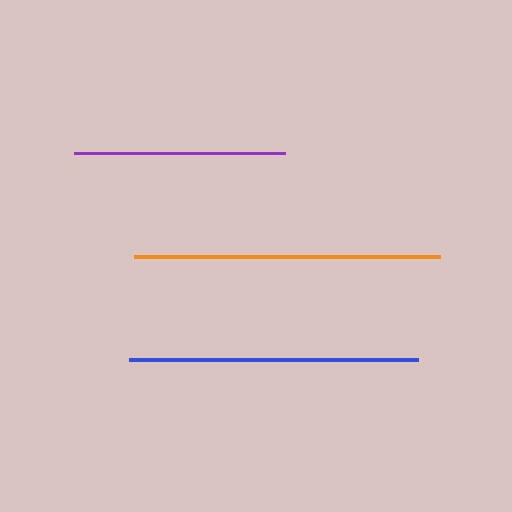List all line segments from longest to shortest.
From longest to shortest: orange, blue, purple.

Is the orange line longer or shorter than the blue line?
The orange line is longer than the blue line.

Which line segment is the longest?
The orange line is the longest at approximately 306 pixels.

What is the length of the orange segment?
The orange segment is approximately 306 pixels long.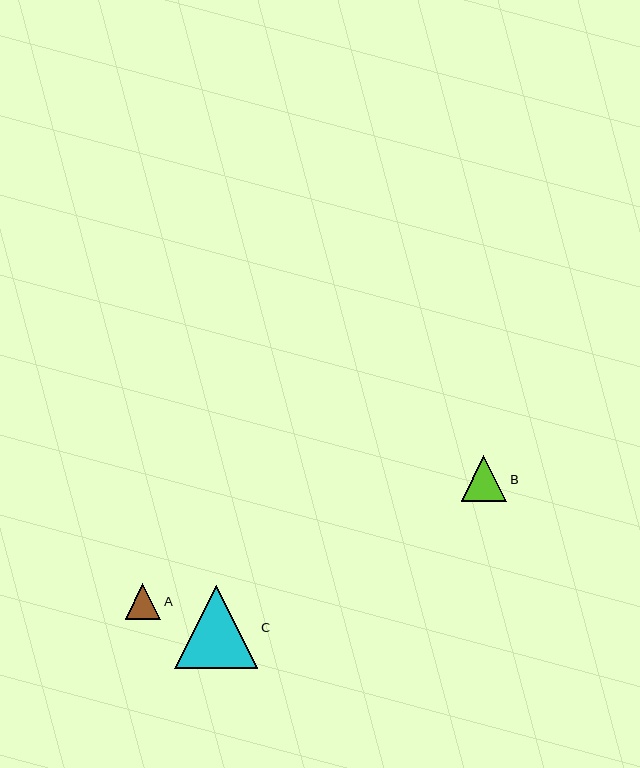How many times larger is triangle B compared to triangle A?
Triangle B is approximately 1.3 times the size of triangle A.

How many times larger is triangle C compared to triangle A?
Triangle C is approximately 2.3 times the size of triangle A.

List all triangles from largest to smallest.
From largest to smallest: C, B, A.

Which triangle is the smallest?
Triangle A is the smallest with a size of approximately 36 pixels.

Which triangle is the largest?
Triangle C is the largest with a size of approximately 83 pixels.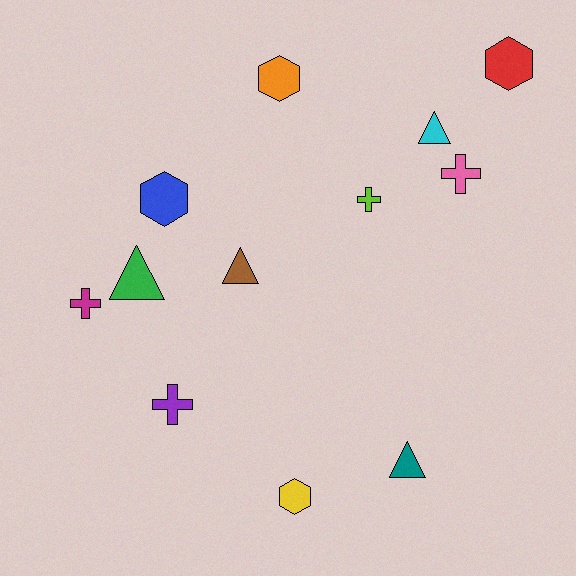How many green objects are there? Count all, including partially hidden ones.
There is 1 green object.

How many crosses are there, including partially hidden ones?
There are 4 crosses.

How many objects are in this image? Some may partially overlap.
There are 12 objects.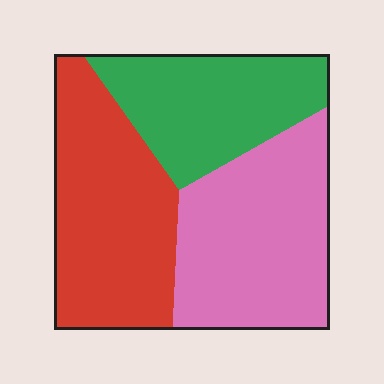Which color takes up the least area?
Green, at roughly 25%.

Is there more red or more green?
Red.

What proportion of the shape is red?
Red covers 36% of the shape.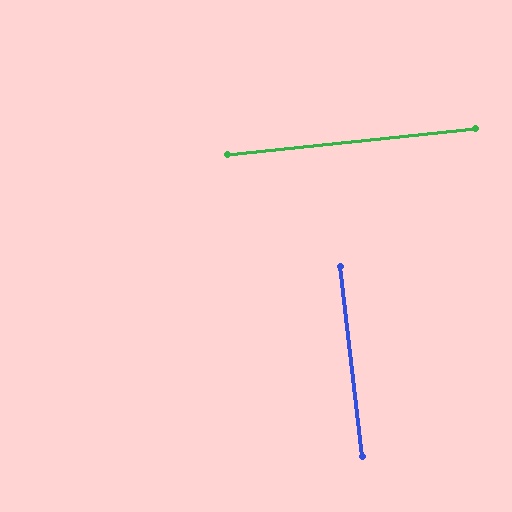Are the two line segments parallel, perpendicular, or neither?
Perpendicular — they meet at approximately 89°.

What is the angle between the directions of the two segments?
Approximately 89 degrees.